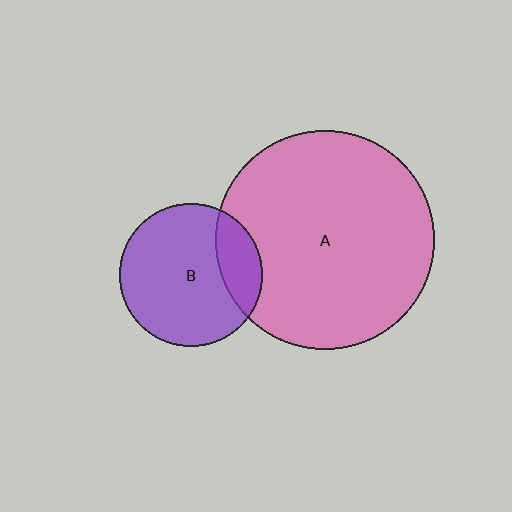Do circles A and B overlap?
Yes.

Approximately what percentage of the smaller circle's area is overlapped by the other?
Approximately 20%.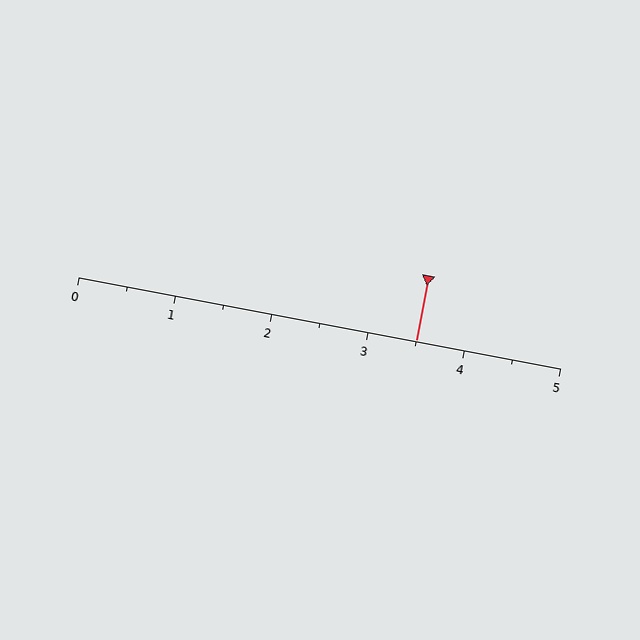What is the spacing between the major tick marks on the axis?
The major ticks are spaced 1 apart.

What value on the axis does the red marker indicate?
The marker indicates approximately 3.5.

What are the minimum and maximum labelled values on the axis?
The axis runs from 0 to 5.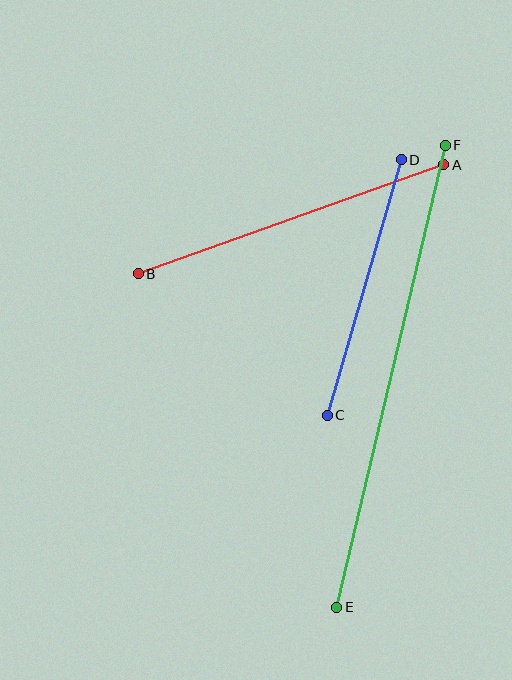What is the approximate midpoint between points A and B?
The midpoint is at approximately (291, 219) pixels.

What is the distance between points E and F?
The distance is approximately 475 pixels.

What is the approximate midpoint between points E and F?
The midpoint is at approximately (391, 376) pixels.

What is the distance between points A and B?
The distance is approximately 325 pixels.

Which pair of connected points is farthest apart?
Points E and F are farthest apart.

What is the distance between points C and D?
The distance is approximately 266 pixels.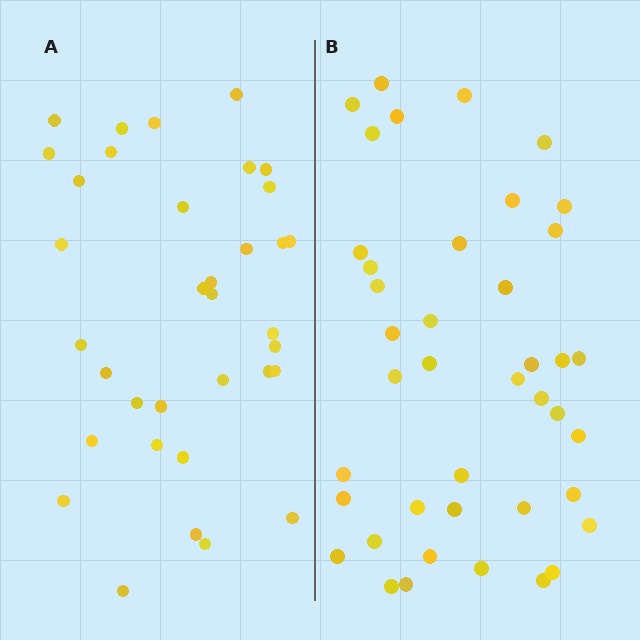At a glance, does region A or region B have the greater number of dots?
Region B (the right region) has more dots.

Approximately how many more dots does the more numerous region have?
Region B has about 6 more dots than region A.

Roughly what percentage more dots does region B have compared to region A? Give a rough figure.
About 15% more.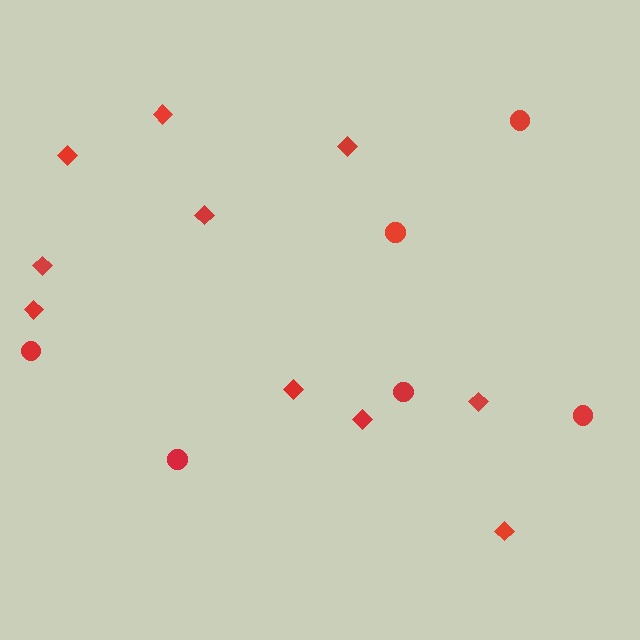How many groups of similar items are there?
There are 2 groups: one group of circles (6) and one group of diamonds (10).